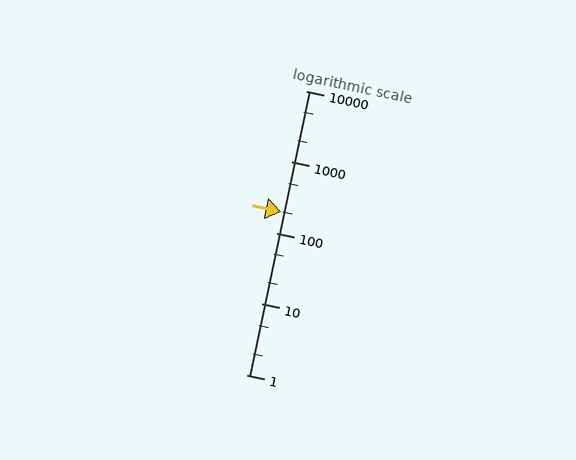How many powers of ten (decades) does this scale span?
The scale spans 4 decades, from 1 to 10000.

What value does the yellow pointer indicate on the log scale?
The pointer indicates approximately 200.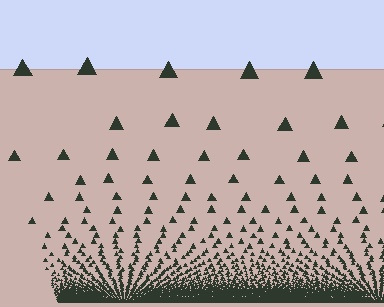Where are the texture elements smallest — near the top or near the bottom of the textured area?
Near the bottom.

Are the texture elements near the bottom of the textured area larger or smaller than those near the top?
Smaller. The gradient is inverted — elements near the bottom are smaller and denser.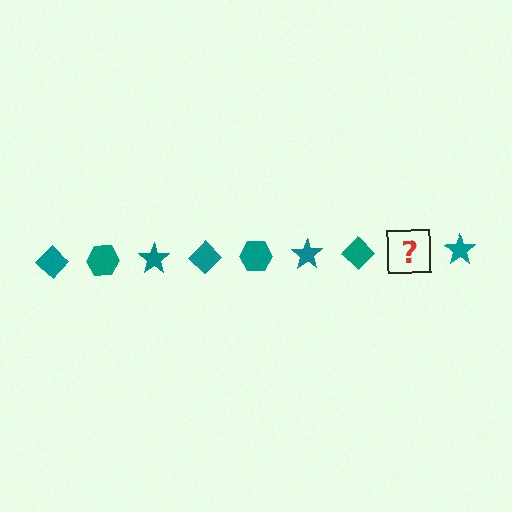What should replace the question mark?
The question mark should be replaced with a teal hexagon.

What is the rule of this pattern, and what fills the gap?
The rule is that the pattern cycles through diamond, hexagon, star shapes in teal. The gap should be filled with a teal hexagon.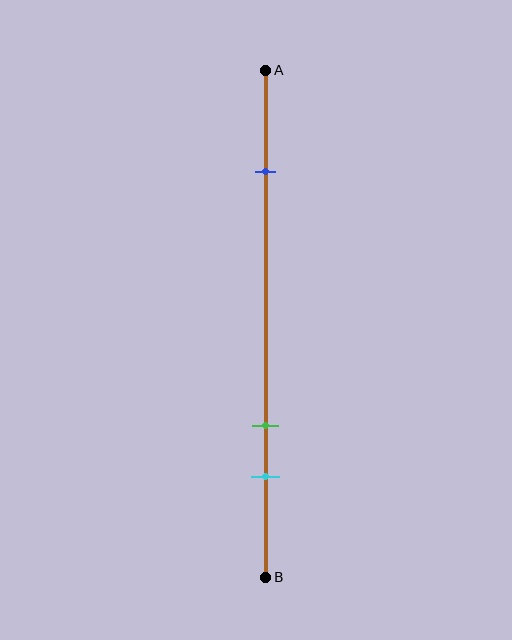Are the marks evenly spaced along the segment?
No, the marks are not evenly spaced.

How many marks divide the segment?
There are 3 marks dividing the segment.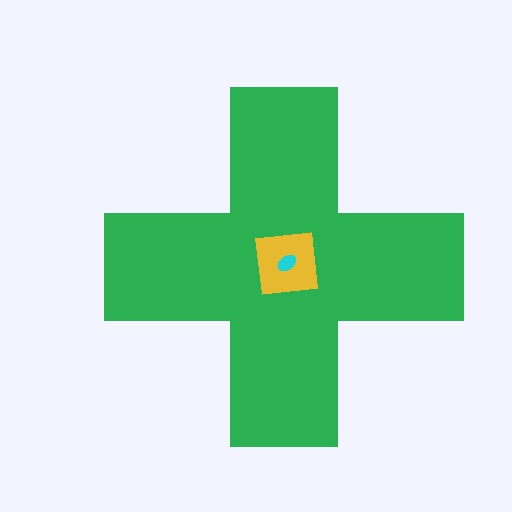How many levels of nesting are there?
3.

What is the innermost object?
The cyan ellipse.